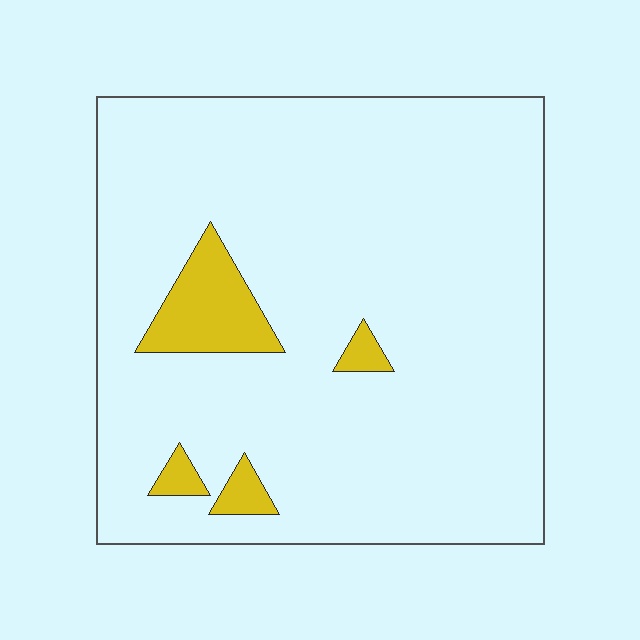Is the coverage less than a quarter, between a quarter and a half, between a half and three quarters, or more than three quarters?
Less than a quarter.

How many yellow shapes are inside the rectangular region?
4.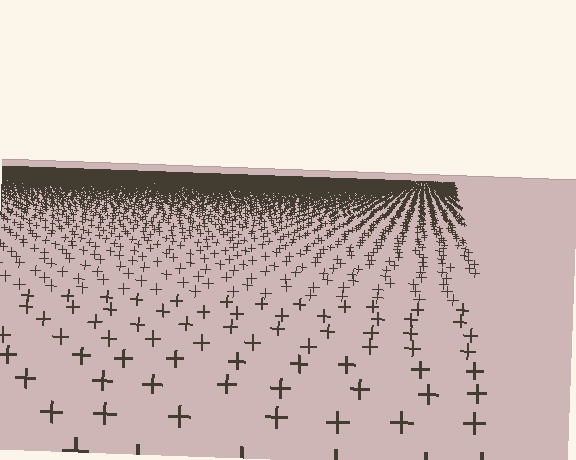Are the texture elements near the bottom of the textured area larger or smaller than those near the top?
Larger. Near the bottom, elements are closer to the viewer and appear at a bigger on-screen size.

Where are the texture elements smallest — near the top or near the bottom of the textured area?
Near the top.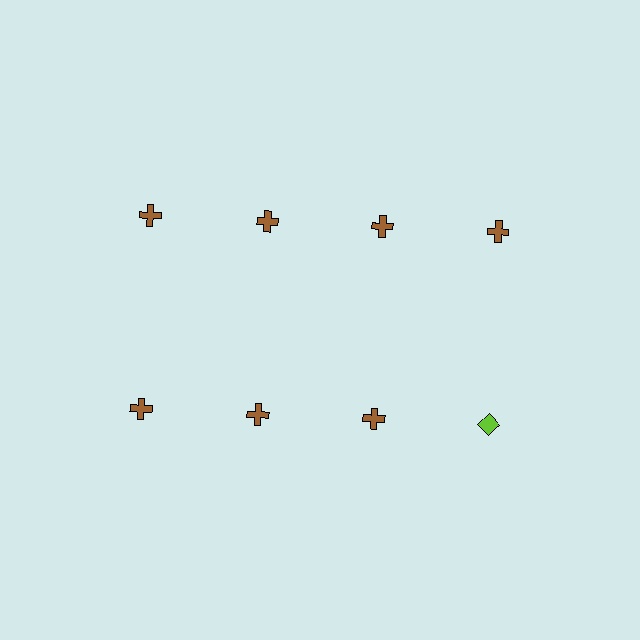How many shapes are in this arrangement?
There are 8 shapes arranged in a grid pattern.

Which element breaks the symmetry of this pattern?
The lime diamond in the second row, second from right column breaks the symmetry. All other shapes are brown crosses.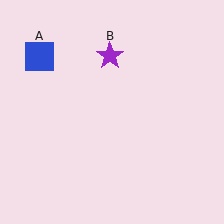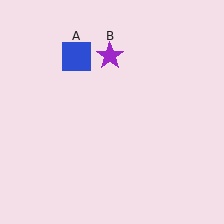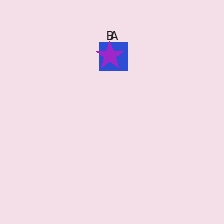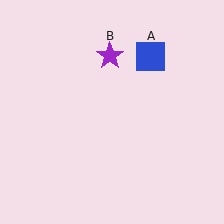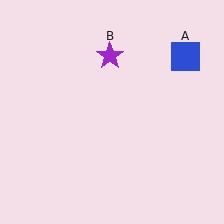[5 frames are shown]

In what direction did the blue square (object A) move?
The blue square (object A) moved right.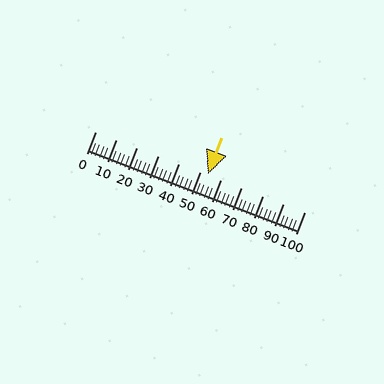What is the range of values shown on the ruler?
The ruler shows values from 0 to 100.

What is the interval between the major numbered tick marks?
The major tick marks are spaced 10 units apart.